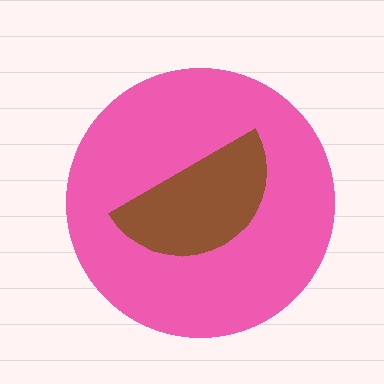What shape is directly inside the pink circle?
The brown semicircle.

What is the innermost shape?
The brown semicircle.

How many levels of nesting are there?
2.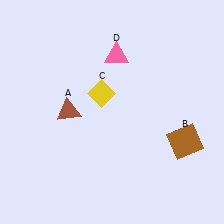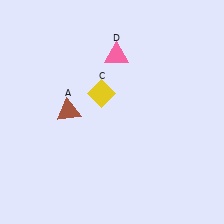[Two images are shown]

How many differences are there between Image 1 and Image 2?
There is 1 difference between the two images.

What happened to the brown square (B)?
The brown square (B) was removed in Image 2. It was in the bottom-right area of Image 1.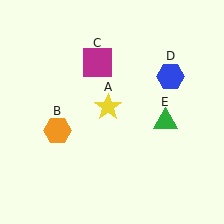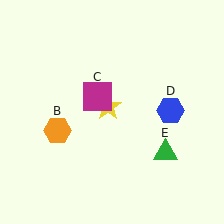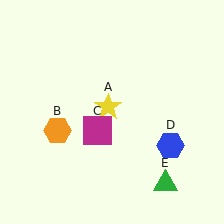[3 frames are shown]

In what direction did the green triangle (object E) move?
The green triangle (object E) moved down.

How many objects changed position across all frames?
3 objects changed position: magenta square (object C), blue hexagon (object D), green triangle (object E).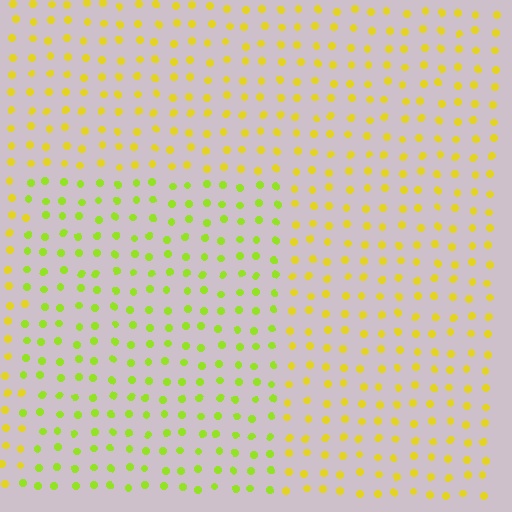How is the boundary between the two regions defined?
The boundary is defined purely by a slight shift in hue (about 30 degrees). Spacing, size, and orientation are identical on both sides.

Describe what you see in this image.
The image is filled with small yellow elements in a uniform arrangement. A rectangle-shaped region is visible where the elements are tinted to a slightly different hue, forming a subtle color boundary.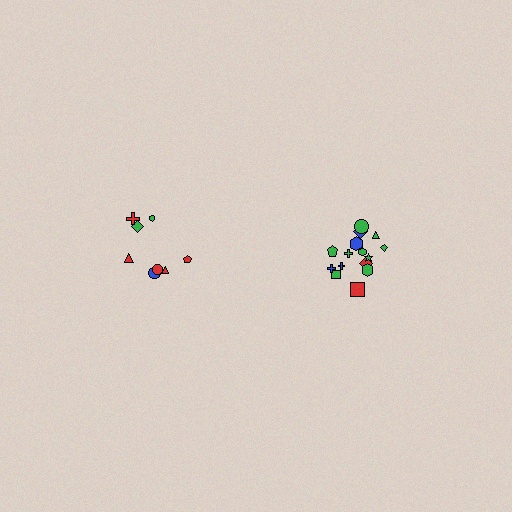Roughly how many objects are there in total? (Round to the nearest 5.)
Roughly 25 objects in total.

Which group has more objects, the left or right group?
The right group.